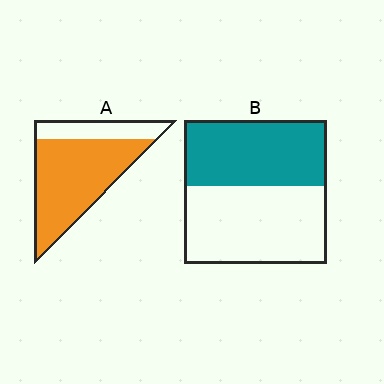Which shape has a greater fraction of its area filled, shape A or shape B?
Shape A.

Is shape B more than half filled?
No.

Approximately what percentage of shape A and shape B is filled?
A is approximately 75% and B is approximately 45%.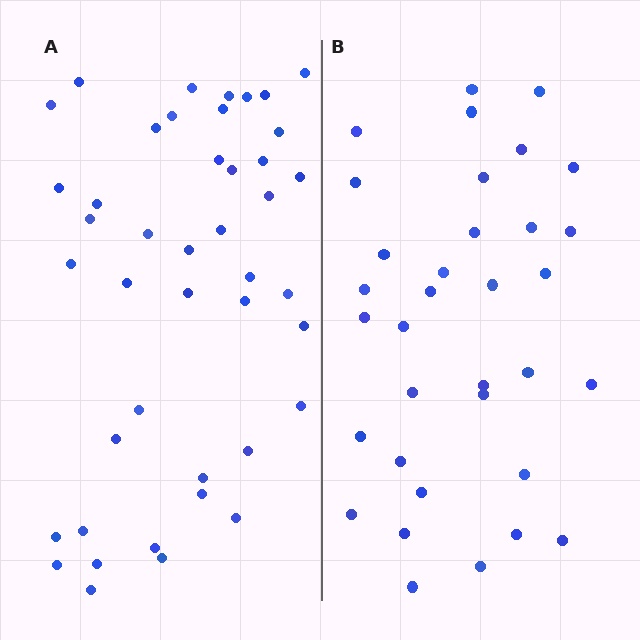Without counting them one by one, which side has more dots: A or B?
Region A (the left region) has more dots.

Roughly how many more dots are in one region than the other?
Region A has roughly 8 or so more dots than region B.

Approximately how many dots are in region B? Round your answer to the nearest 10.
About 30 dots. (The exact count is 34, which rounds to 30.)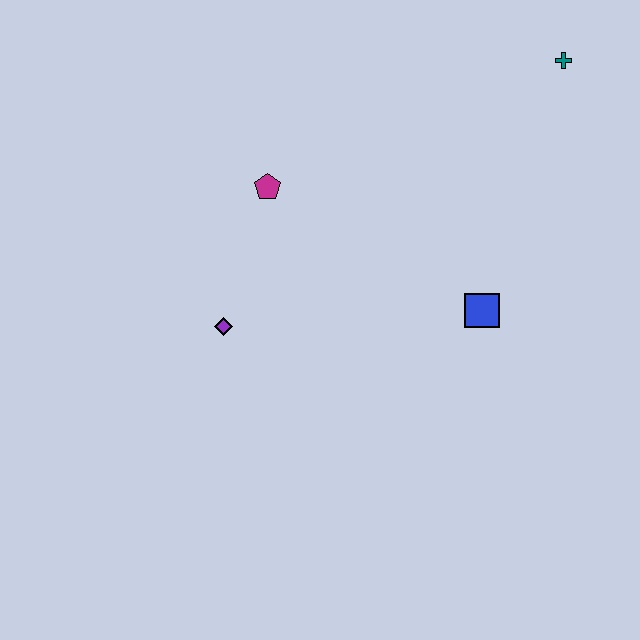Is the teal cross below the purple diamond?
No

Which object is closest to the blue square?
The magenta pentagon is closest to the blue square.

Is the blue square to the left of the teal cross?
Yes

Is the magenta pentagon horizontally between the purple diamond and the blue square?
Yes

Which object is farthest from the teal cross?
The purple diamond is farthest from the teal cross.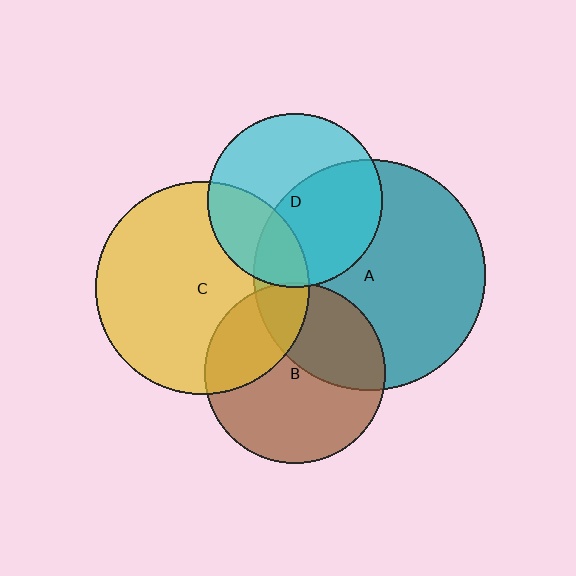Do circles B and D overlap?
Yes.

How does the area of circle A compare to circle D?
Approximately 1.8 times.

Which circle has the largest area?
Circle A (teal).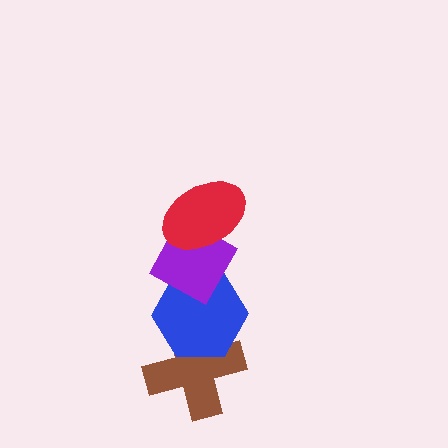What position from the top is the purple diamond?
The purple diamond is 2nd from the top.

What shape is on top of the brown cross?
The blue hexagon is on top of the brown cross.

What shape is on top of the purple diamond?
The red ellipse is on top of the purple diamond.